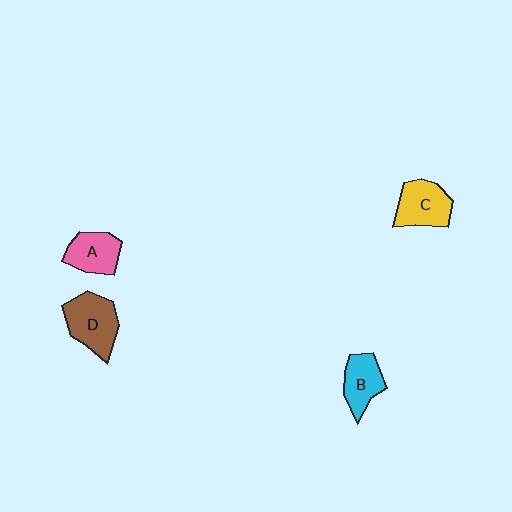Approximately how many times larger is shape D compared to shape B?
Approximately 1.4 times.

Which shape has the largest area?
Shape D (brown).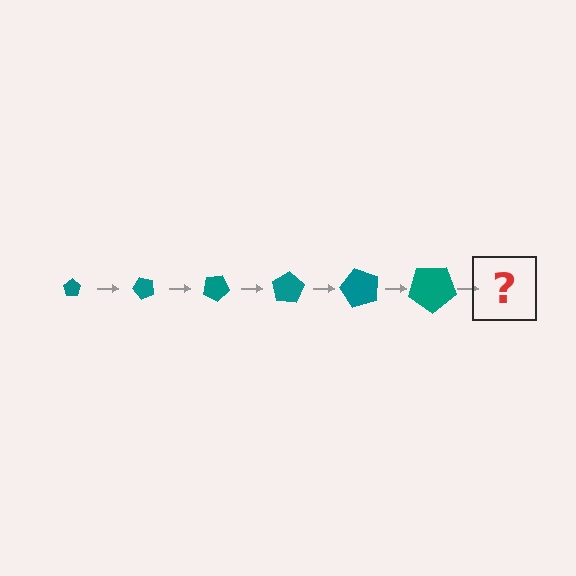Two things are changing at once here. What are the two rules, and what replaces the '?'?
The two rules are that the pentagon grows larger each step and it rotates 50 degrees each step. The '?' should be a pentagon, larger than the previous one and rotated 300 degrees from the start.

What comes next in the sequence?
The next element should be a pentagon, larger than the previous one and rotated 300 degrees from the start.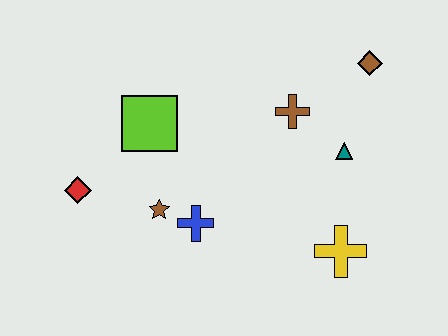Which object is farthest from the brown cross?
The red diamond is farthest from the brown cross.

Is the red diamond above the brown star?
Yes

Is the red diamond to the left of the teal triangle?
Yes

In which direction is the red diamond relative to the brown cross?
The red diamond is to the left of the brown cross.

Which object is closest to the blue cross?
The brown star is closest to the blue cross.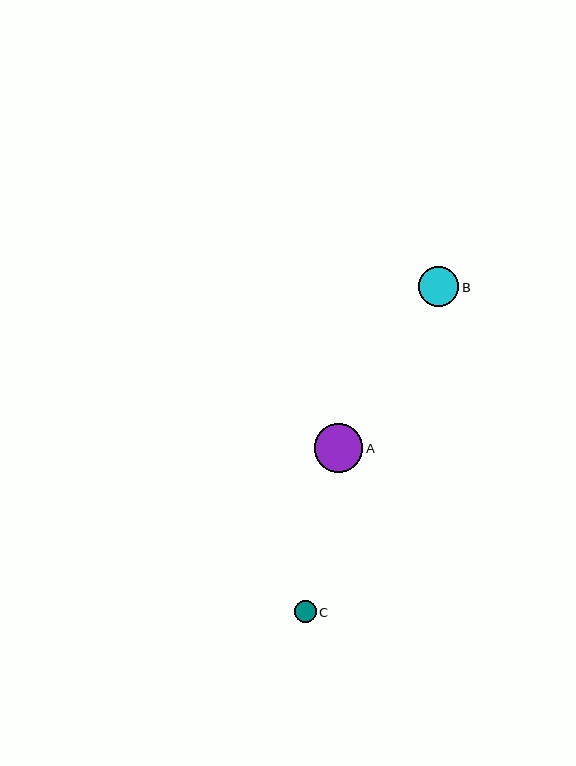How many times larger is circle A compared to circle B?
Circle A is approximately 1.2 times the size of circle B.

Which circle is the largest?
Circle A is the largest with a size of approximately 49 pixels.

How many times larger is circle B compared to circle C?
Circle B is approximately 1.8 times the size of circle C.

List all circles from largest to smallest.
From largest to smallest: A, B, C.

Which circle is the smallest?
Circle C is the smallest with a size of approximately 22 pixels.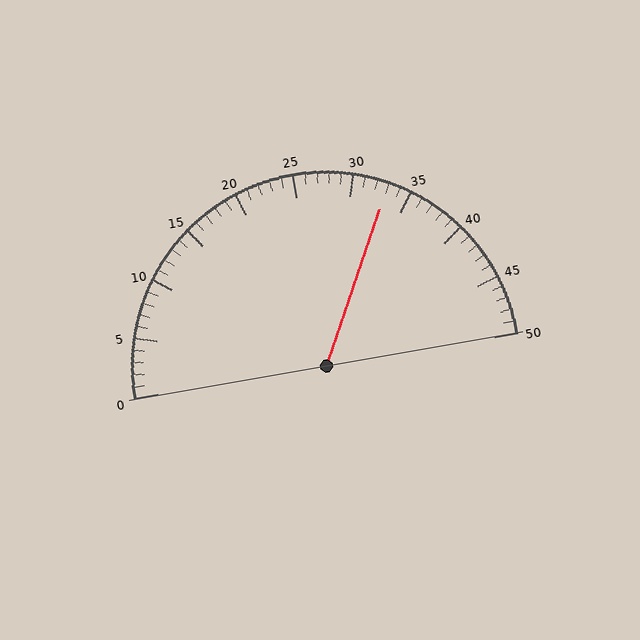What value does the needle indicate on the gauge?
The needle indicates approximately 33.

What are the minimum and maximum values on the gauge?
The gauge ranges from 0 to 50.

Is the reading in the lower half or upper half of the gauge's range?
The reading is in the upper half of the range (0 to 50).